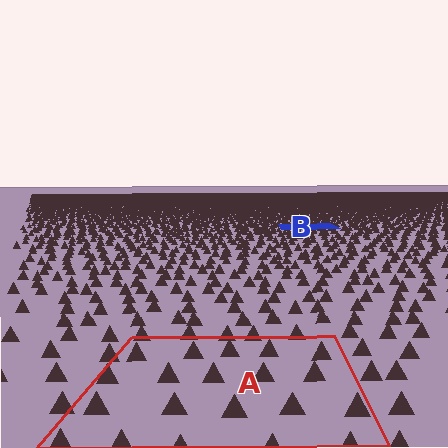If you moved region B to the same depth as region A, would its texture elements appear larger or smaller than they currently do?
They would appear larger. At a closer depth, the same texture elements are projected at a bigger on-screen size.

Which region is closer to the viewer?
Region A is closer. The texture elements there are larger and more spread out.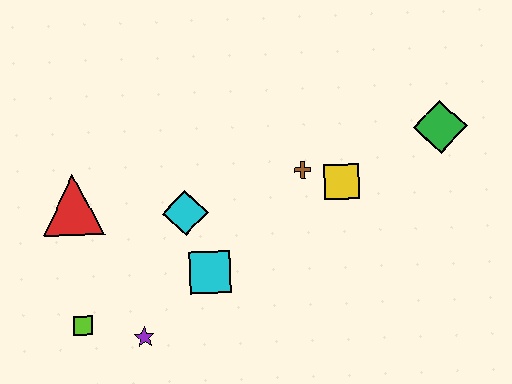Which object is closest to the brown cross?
The yellow square is closest to the brown cross.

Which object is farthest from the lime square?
The green diamond is farthest from the lime square.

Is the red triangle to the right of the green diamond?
No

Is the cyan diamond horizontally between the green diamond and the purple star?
Yes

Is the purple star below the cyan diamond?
Yes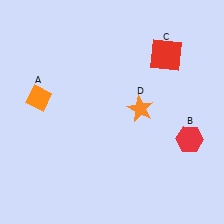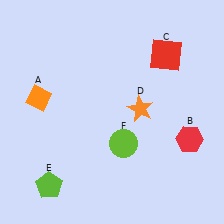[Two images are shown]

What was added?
A lime pentagon (E), a lime circle (F) were added in Image 2.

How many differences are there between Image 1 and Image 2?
There are 2 differences between the two images.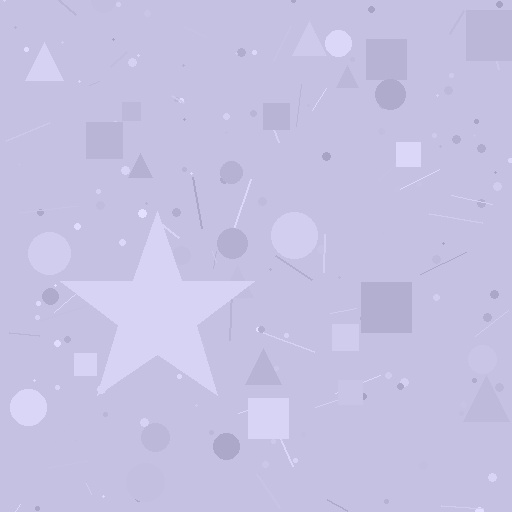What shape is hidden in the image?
A star is hidden in the image.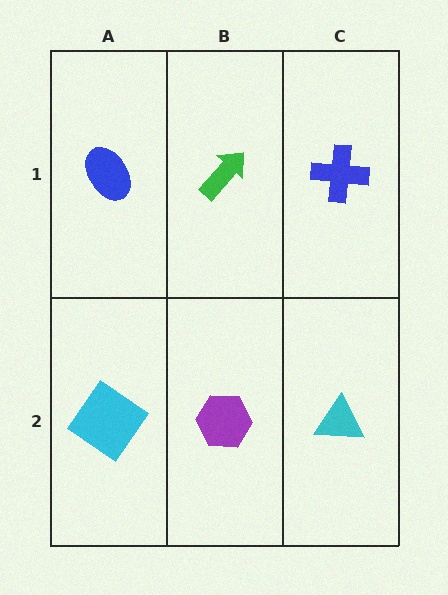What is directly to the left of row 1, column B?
A blue ellipse.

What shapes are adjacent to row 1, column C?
A cyan triangle (row 2, column C), a green arrow (row 1, column B).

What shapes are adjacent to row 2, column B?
A green arrow (row 1, column B), a cyan diamond (row 2, column A), a cyan triangle (row 2, column C).